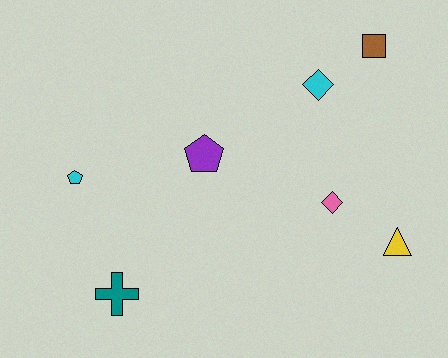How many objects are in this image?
There are 7 objects.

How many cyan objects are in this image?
There are 2 cyan objects.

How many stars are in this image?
There are no stars.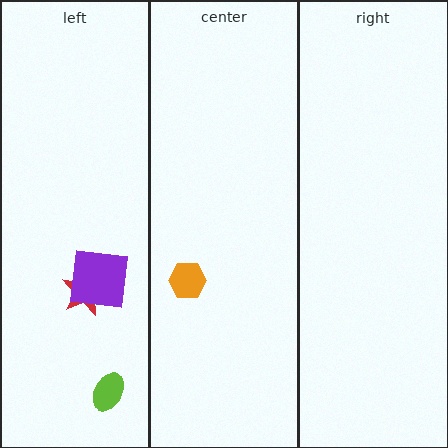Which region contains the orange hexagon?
The center region.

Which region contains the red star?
The left region.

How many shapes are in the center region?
1.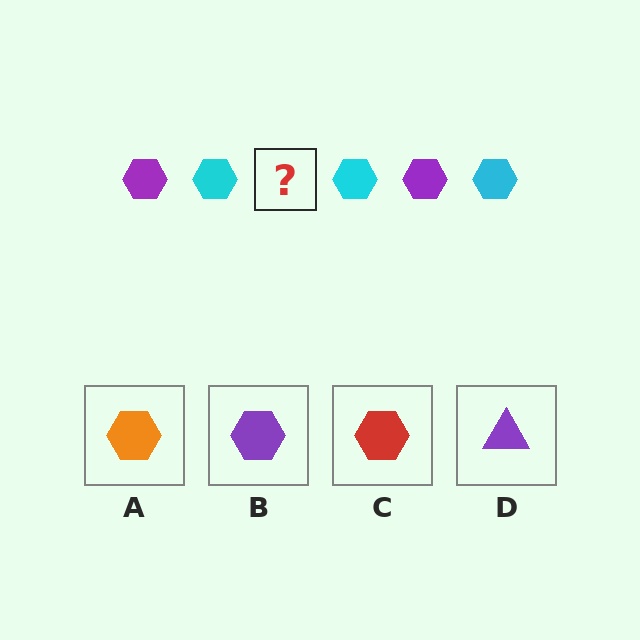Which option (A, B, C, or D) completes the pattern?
B.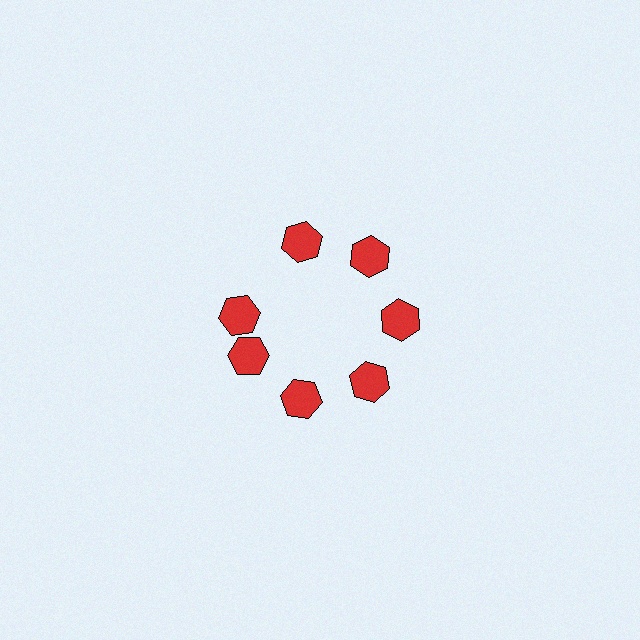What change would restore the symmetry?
The symmetry would be restored by rotating it back into even spacing with its neighbors so that all 7 hexagons sit at equal angles and equal distance from the center.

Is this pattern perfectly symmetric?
No. The 7 red hexagons are arranged in a ring, but one element near the 10 o'clock position is rotated out of alignment along the ring, breaking the 7-fold rotational symmetry.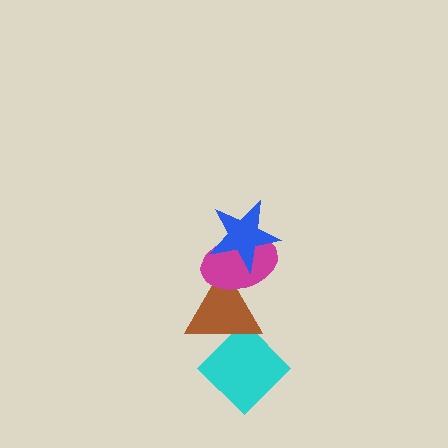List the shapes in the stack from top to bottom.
From top to bottom: the blue star, the magenta ellipse, the brown triangle, the cyan diamond.